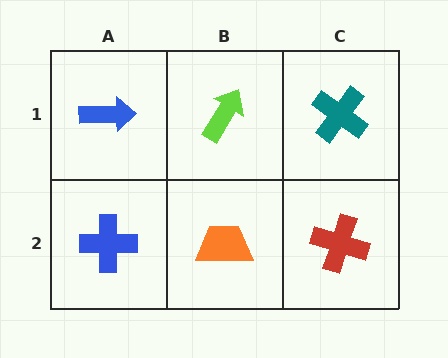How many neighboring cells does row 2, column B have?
3.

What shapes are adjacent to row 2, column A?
A blue arrow (row 1, column A), an orange trapezoid (row 2, column B).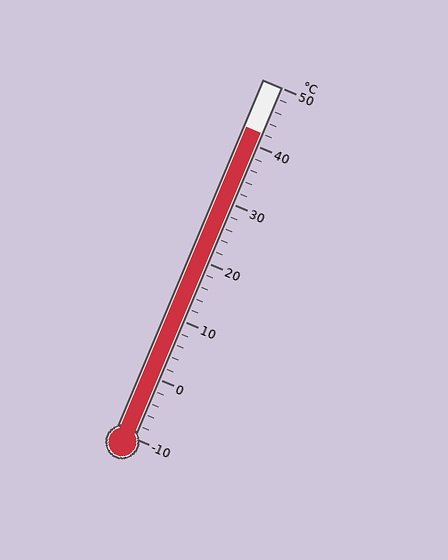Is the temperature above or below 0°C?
The temperature is above 0°C.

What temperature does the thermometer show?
The thermometer shows approximately 42°C.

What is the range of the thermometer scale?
The thermometer scale ranges from -10°C to 50°C.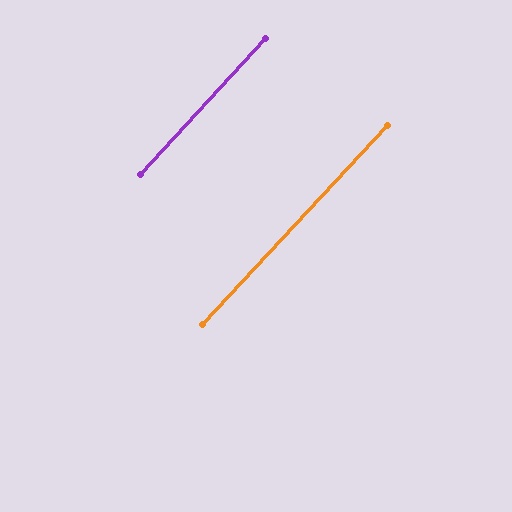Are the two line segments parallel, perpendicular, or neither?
Parallel — their directions differ by only 0.1°.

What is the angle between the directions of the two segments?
Approximately 0 degrees.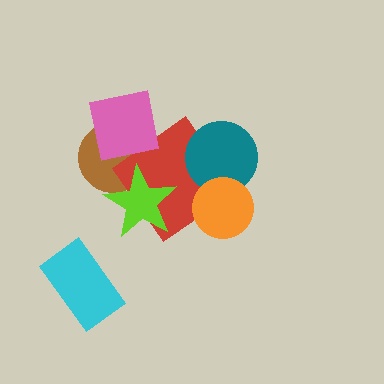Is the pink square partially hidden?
No, no other shape covers it.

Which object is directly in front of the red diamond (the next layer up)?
The lime star is directly in front of the red diamond.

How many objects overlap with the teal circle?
2 objects overlap with the teal circle.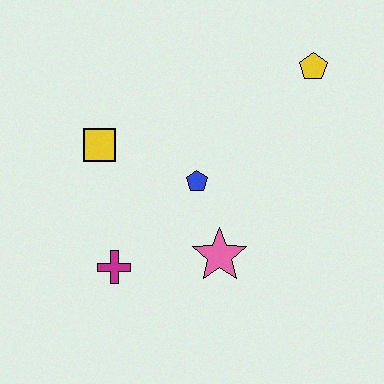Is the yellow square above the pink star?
Yes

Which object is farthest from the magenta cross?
The yellow pentagon is farthest from the magenta cross.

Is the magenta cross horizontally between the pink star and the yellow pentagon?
No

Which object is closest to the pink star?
The blue pentagon is closest to the pink star.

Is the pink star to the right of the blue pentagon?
Yes